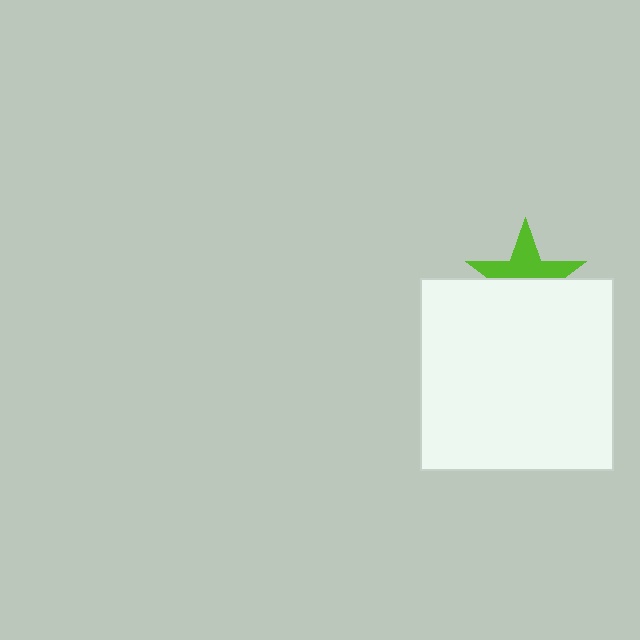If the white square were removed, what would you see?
You would see the complete lime star.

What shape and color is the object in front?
The object in front is a white square.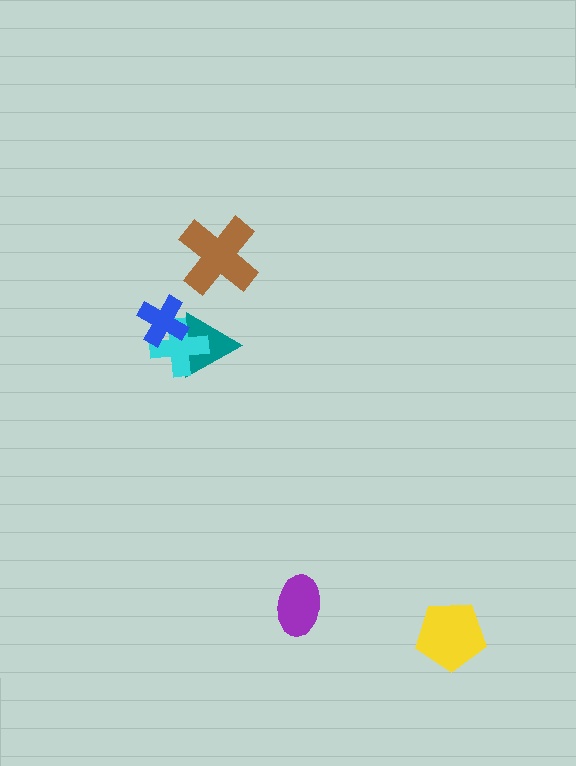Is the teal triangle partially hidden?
Yes, it is partially covered by another shape.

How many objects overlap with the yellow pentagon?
0 objects overlap with the yellow pentagon.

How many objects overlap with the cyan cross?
2 objects overlap with the cyan cross.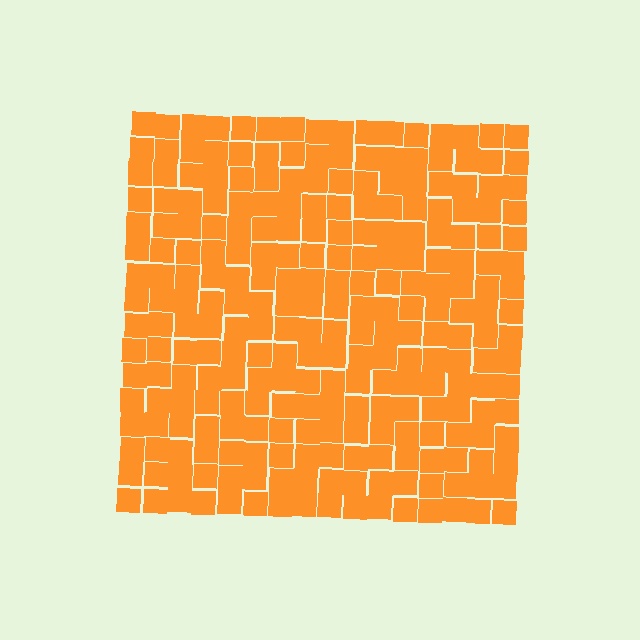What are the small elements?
The small elements are squares.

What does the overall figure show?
The overall figure shows a square.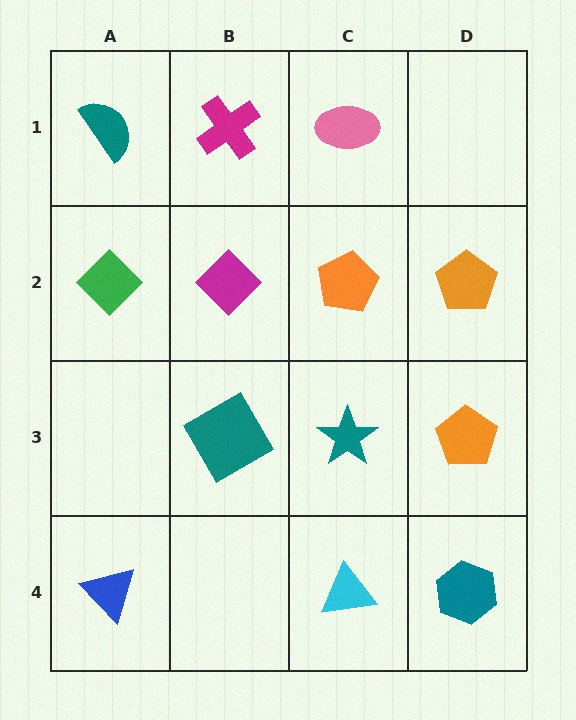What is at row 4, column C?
A cyan triangle.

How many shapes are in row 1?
3 shapes.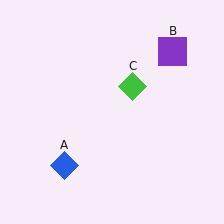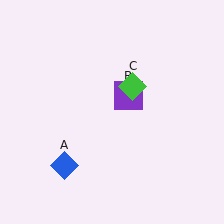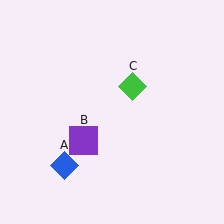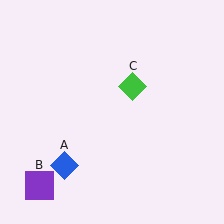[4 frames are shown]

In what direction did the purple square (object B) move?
The purple square (object B) moved down and to the left.